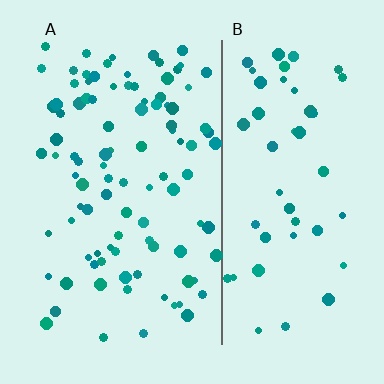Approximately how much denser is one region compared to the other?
Approximately 2.0× — region A over region B.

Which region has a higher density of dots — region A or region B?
A (the left).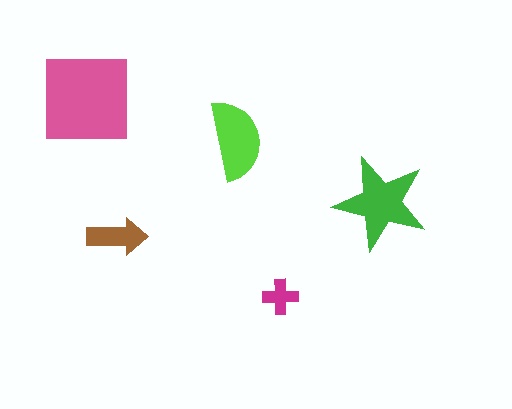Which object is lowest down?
The magenta cross is bottommost.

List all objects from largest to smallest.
The pink square, the green star, the lime semicircle, the brown arrow, the magenta cross.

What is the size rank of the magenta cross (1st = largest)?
5th.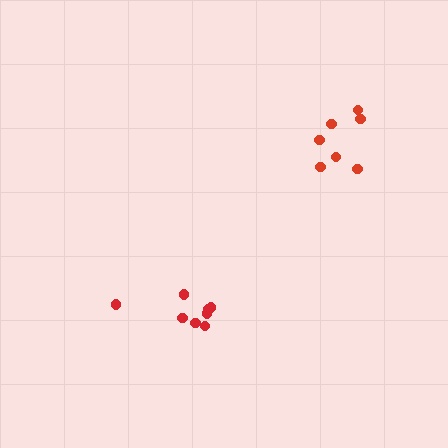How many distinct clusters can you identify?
There are 2 distinct clusters.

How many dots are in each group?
Group 1: 8 dots, Group 2: 7 dots (15 total).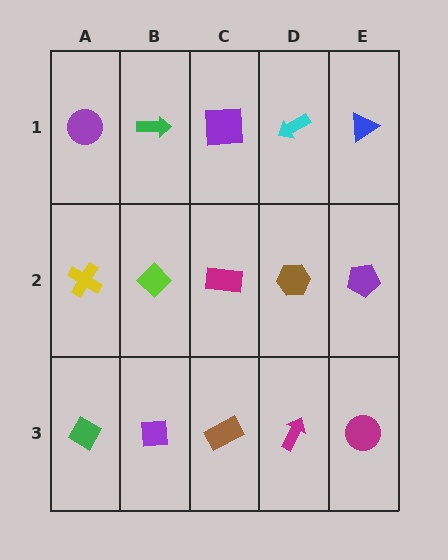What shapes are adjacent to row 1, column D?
A brown hexagon (row 2, column D), a purple square (row 1, column C), a blue triangle (row 1, column E).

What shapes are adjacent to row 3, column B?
A lime diamond (row 2, column B), a green diamond (row 3, column A), a brown rectangle (row 3, column C).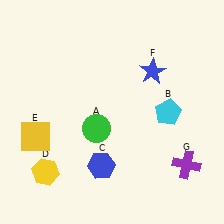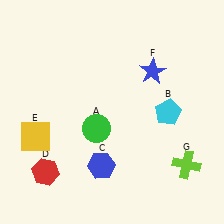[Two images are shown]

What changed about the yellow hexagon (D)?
In Image 1, D is yellow. In Image 2, it changed to red.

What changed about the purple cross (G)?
In Image 1, G is purple. In Image 2, it changed to lime.